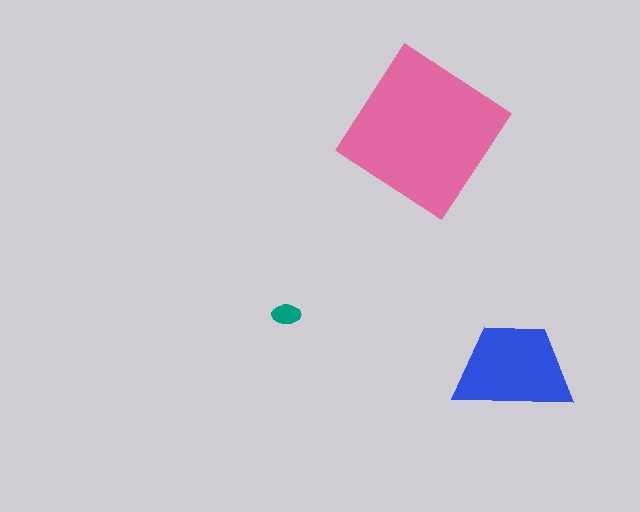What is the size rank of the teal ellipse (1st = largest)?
3rd.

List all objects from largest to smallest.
The pink diamond, the blue trapezoid, the teal ellipse.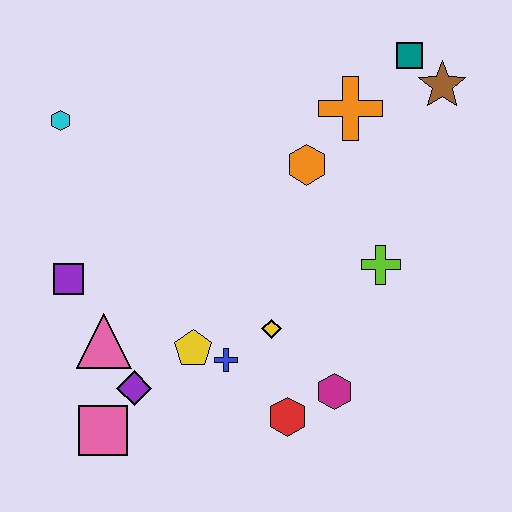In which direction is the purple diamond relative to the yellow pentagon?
The purple diamond is to the left of the yellow pentagon.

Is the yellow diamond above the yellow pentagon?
Yes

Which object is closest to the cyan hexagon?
The purple square is closest to the cyan hexagon.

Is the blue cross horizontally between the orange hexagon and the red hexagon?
No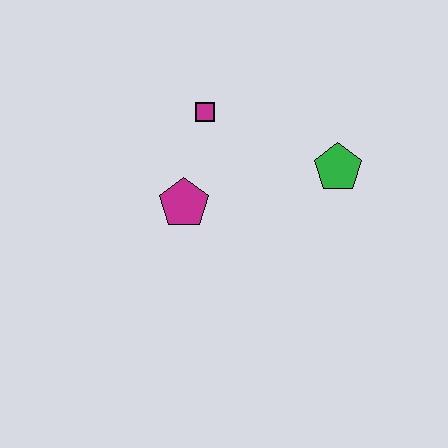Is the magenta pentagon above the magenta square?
No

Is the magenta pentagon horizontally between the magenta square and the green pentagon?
No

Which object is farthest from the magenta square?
The green pentagon is farthest from the magenta square.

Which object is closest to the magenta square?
The magenta pentagon is closest to the magenta square.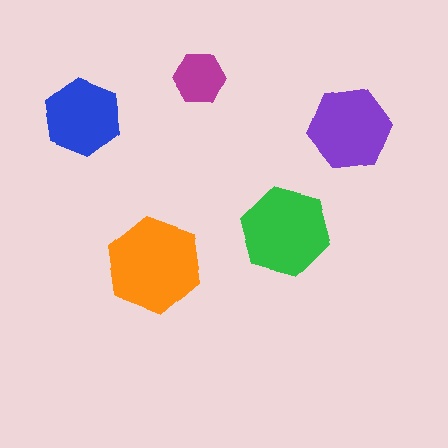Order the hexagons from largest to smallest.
the orange one, the green one, the purple one, the blue one, the magenta one.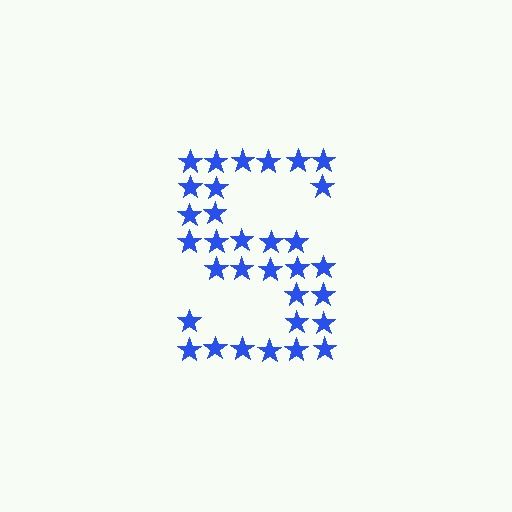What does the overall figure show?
The overall figure shows the letter S.